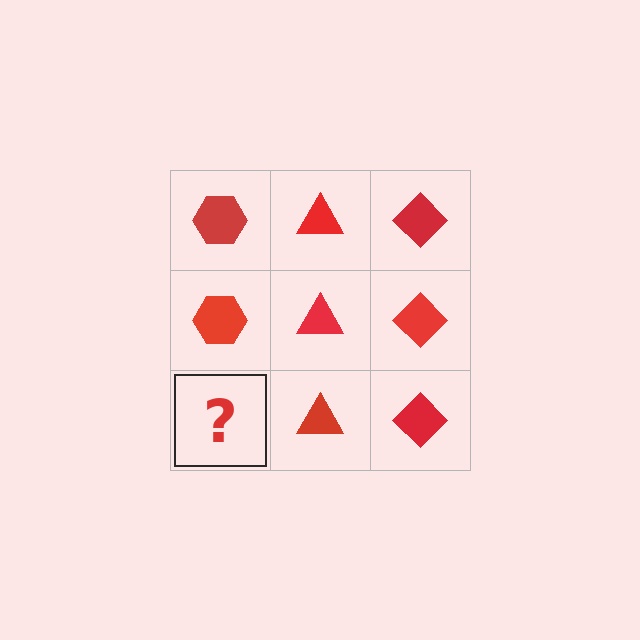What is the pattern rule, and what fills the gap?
The rule is that each column has a consistent shape. The gap should be filled with a red hexagon.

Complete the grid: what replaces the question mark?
The question mark should be replaced with a red hexagon.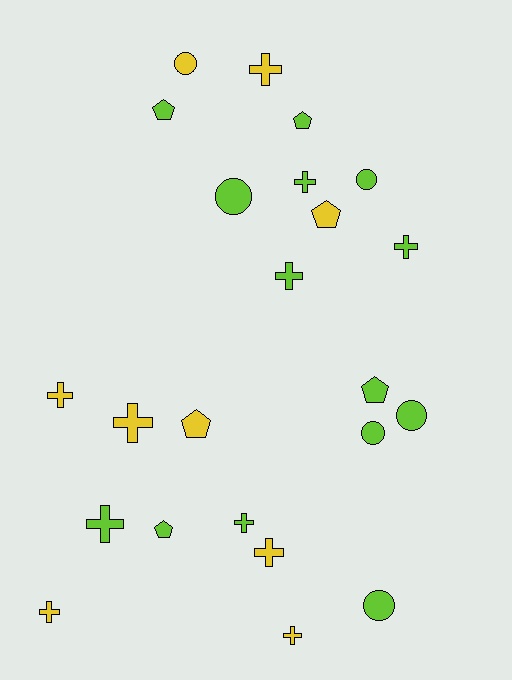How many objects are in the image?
There are 23 objects.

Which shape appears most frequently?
Cross, with 11 objects.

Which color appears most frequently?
Lime, with 14 objects.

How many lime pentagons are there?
There are 4 lime pentagons.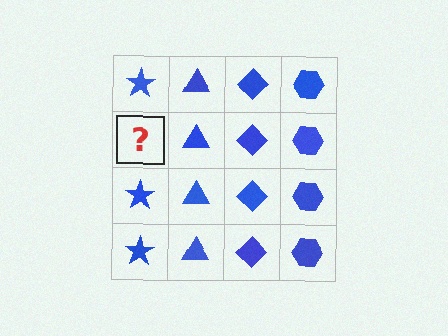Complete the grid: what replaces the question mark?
The question mark should be replaced with a blue star.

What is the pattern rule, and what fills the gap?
The rule is that each column has a consistent shape. The gap should be filled with a blue star.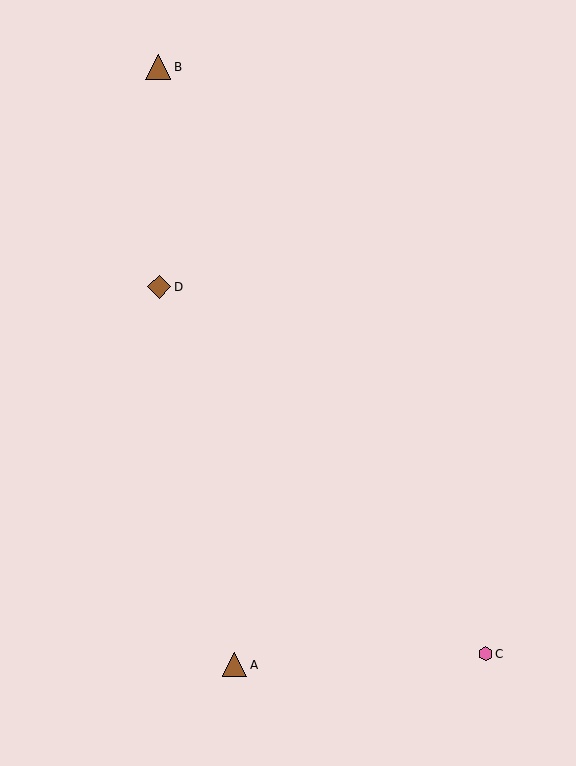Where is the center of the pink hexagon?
The center of the pink hexagon is at (485, 654).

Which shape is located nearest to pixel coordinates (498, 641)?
The pink hexagon (labeled C) at (485, 654) is nearest to that location.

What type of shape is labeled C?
Shape C is a pink hexagon.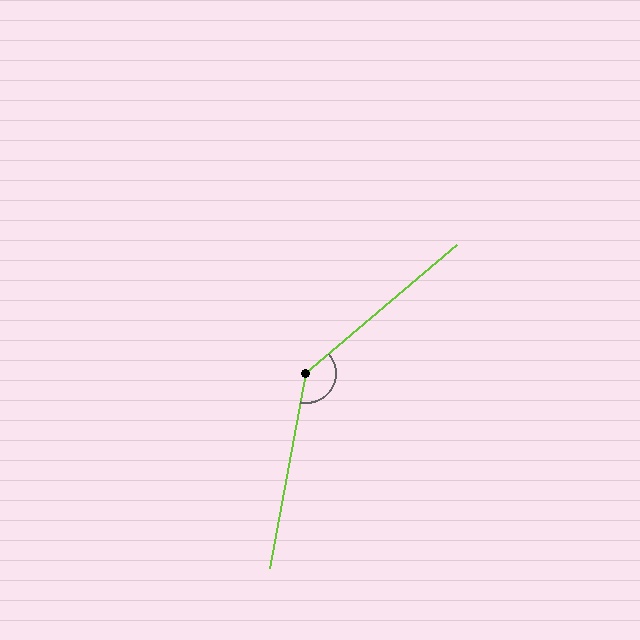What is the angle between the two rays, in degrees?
Approximately 141 degrees.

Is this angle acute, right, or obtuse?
It is obtuse.